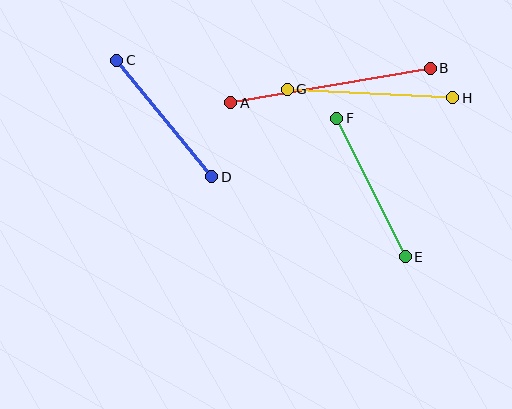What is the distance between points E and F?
The distance is approximately 154 pixels.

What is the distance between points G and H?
The distance is approximately 166 pixels.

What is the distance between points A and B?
The distance is approximately 202 pixels.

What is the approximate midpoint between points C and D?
The midpoint is at approximately (164, 119) pixels.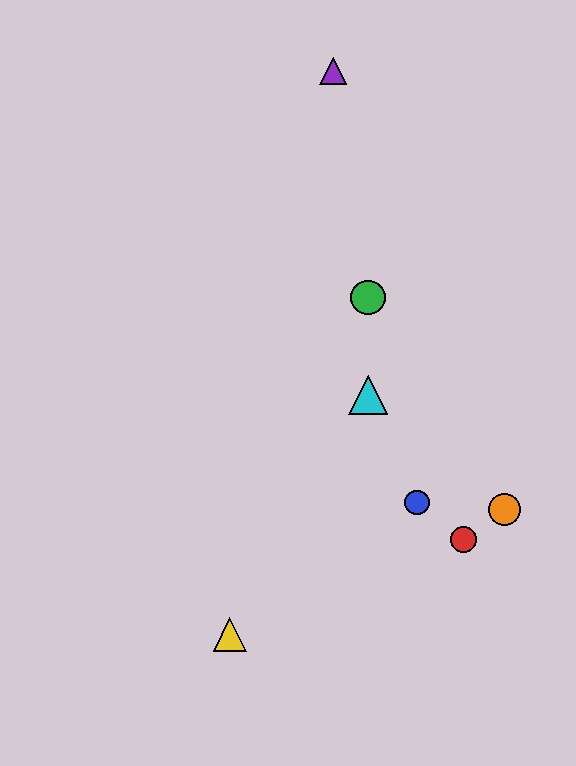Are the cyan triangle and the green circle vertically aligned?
Yes, both are at x≈368.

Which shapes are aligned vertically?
The green circle, the cyan triangle are aligned vertically.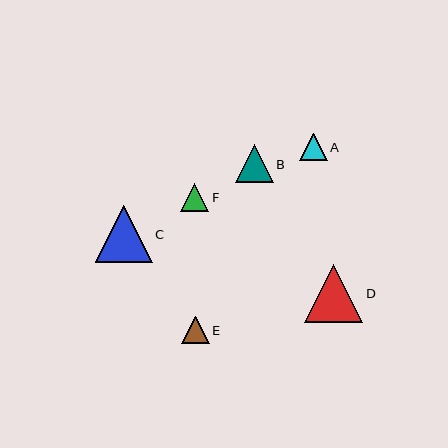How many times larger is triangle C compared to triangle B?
Triangle C is approximately 1.5 times the size of triangle B.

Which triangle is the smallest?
Triangle E is the smallest with a size of approximately 28 pixels.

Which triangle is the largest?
Triangle D is the largest with a size of approximately 58 pixels.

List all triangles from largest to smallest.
From largest to smallest: D, C, B, F, A, E.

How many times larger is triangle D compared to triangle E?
Triangle D is approximately 2.1 times the size of triangle E.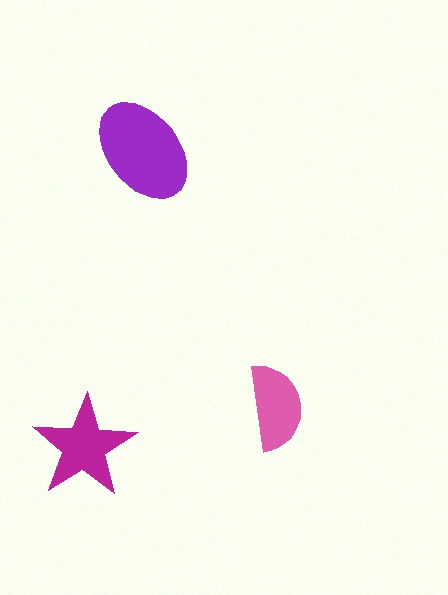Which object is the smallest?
The pink semicircle.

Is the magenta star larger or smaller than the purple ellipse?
Smaller.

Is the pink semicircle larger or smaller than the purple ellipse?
Smaller.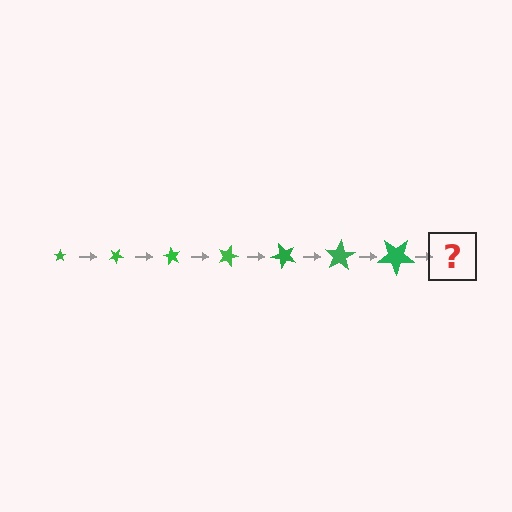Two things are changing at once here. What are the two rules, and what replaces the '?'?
The two rules are that the star grows larger each step and it rotates 30 degrees each step. The '?' should be a star, larger than the previous one and rotated 210 degrees from the start.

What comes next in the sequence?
The next element should be a star, larger than the previous one and rotated 210 degrees from the start.